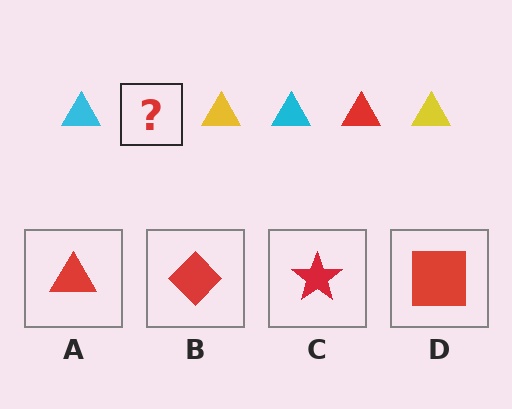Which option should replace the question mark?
Option A.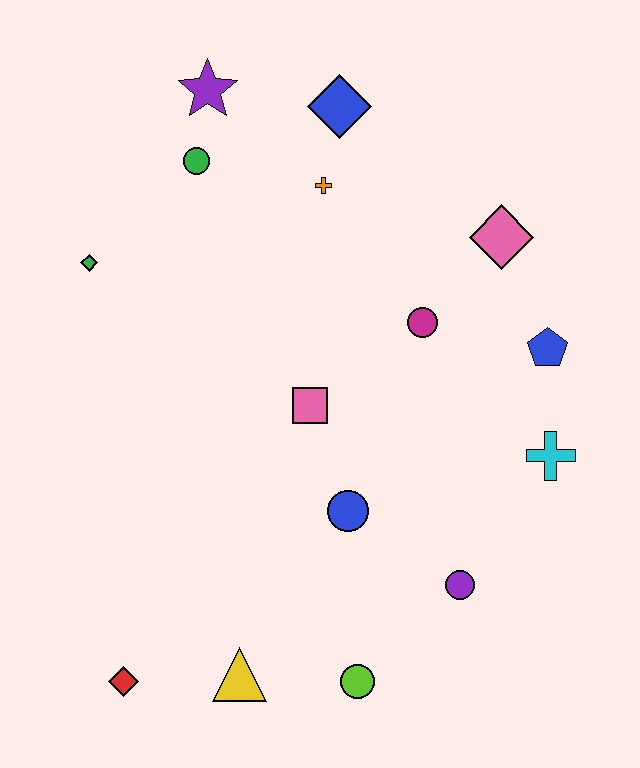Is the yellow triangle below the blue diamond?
Yes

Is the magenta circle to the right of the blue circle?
Yes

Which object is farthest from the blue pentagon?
The red diamond is farthest from the blue pentagon.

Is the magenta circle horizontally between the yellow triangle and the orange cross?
No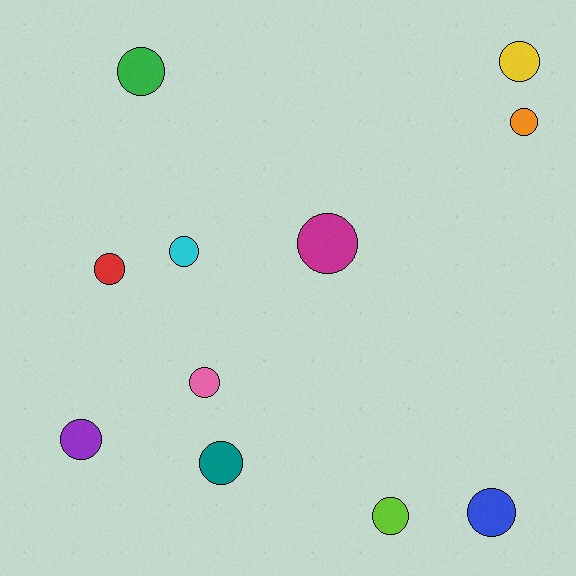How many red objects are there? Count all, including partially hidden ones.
There is 1 red object.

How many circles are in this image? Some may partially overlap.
There are 11 circles.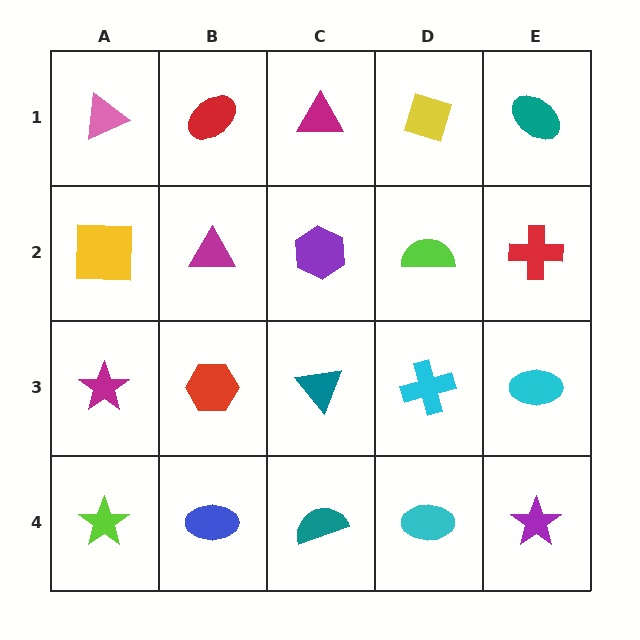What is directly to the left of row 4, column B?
A lime star.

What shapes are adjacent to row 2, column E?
A teal ellipse (row 1, column E), a cyan ellipse (row 3, column E), a lime semicircle (row 2, column D).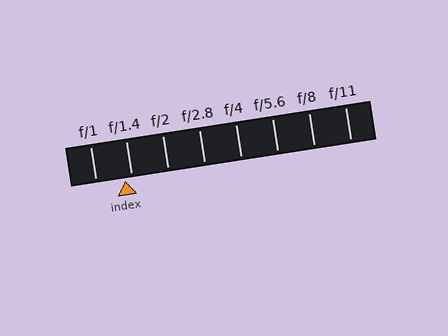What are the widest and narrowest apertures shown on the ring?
The widest aperture shown is f/1 and the narrowest is f/11.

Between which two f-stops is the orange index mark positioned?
The index mark is between f/1 and f/1.4.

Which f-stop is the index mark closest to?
The index mark is closest to f/1.4.